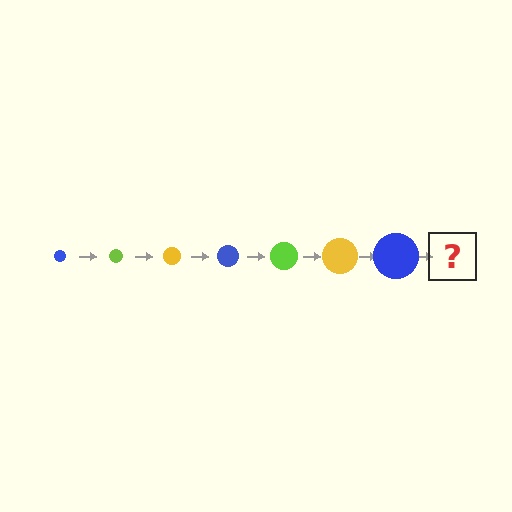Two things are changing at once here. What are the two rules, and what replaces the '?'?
The two rules are that the circle grows larger each step and the color cycles through blue, lime, and yellow. The '?' should be a lime circle, larger than the previous one.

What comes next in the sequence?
The next element should be a lime circle, larger than the previous one.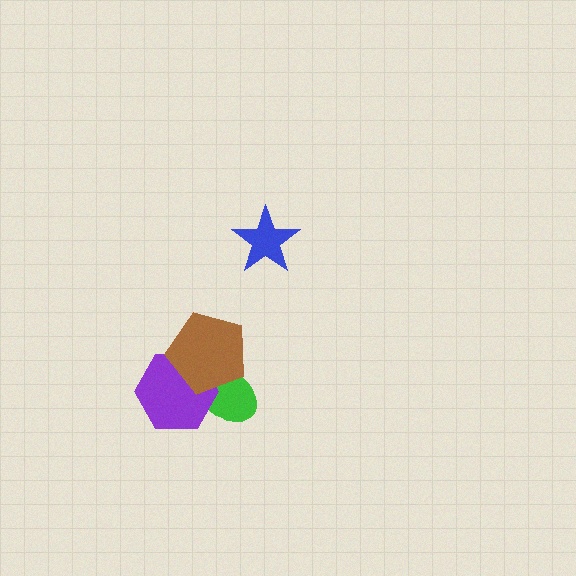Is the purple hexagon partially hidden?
Yes, it is partially covered by another shape.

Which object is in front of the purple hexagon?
The brown pentagon is in front of the purple hexagon.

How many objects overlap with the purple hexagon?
2 objects overlap with the purple hexagon.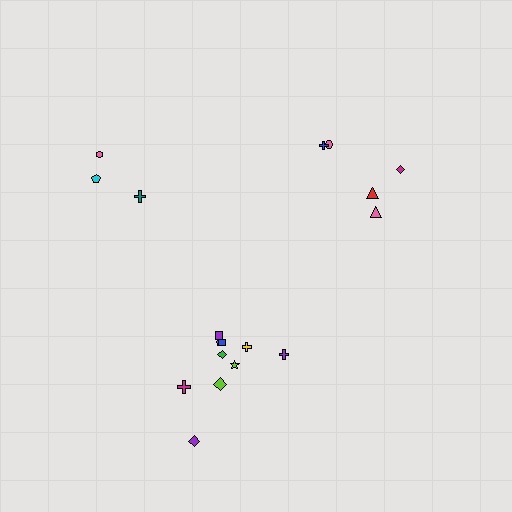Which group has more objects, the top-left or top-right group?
The top-right group.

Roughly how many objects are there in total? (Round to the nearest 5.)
Roughly 20 objects in total.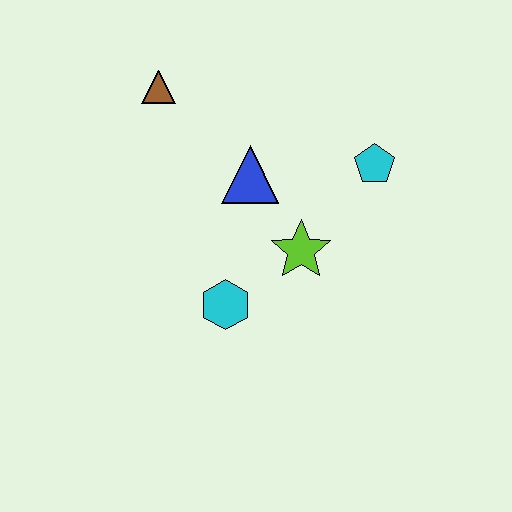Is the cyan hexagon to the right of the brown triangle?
Yes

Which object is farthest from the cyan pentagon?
The brown triangle is farthest from the cyan pentagon.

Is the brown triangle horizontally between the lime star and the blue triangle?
No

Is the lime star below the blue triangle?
Yes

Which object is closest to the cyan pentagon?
The lime star is closest to the cyan pentagon.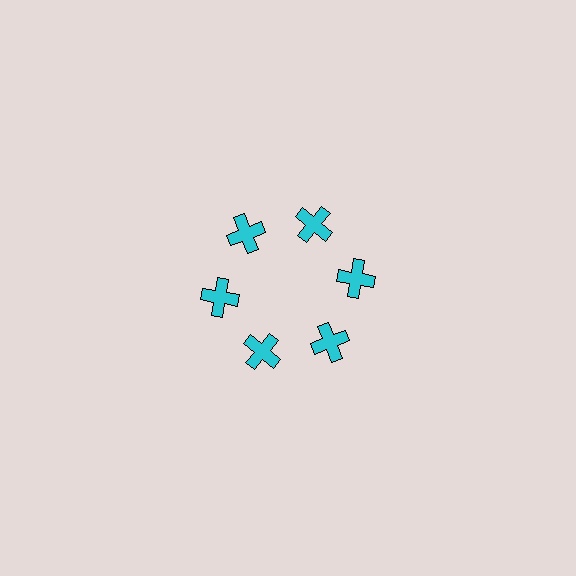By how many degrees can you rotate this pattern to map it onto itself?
The pattern maps onto itself every 60 degrees of rotation.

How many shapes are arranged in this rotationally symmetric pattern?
There are 6 shapes, arranged in 6 groups of 1.